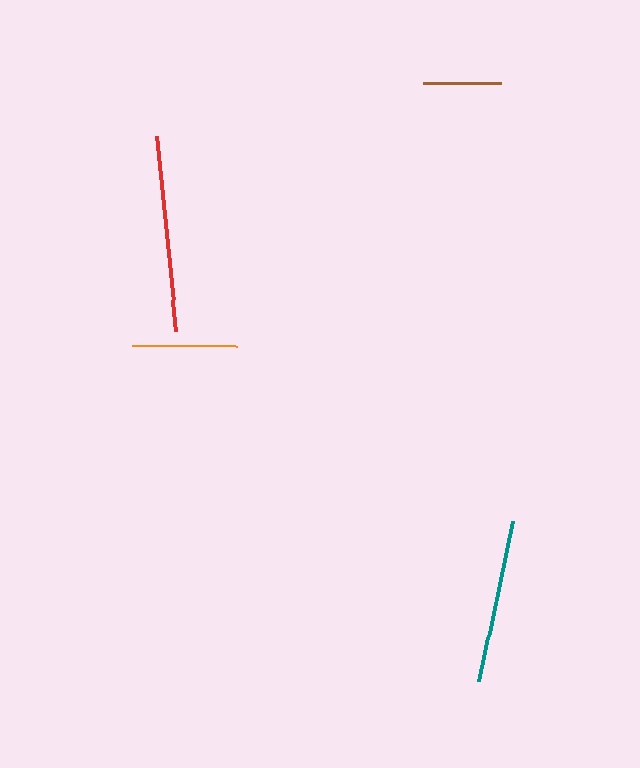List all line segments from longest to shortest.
From longest to shortest: red, teal, orange, brown.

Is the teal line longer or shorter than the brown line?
The teal line is longer than the brown line.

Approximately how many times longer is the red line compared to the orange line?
The red line is approximately 1.9 times the length of the orange line.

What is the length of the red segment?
The red segment is approximately 196 pixels long.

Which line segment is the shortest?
The brown line is the shortest at approximately 78 pixels.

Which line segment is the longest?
The red line is the longest at approximately 196 pixels.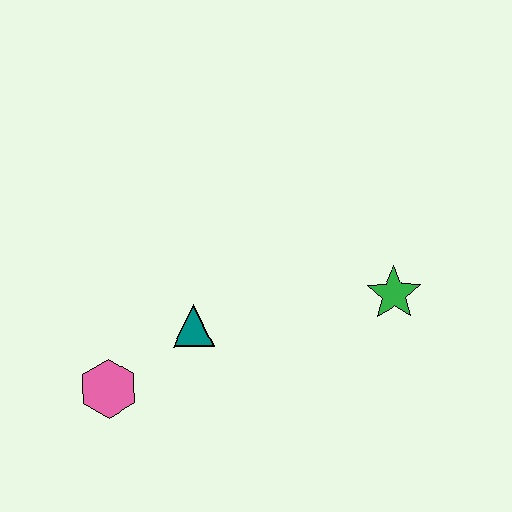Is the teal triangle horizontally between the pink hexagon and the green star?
Yes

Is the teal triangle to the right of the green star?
No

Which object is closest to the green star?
The teal triangle is closest to the green star.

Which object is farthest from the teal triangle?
The green star is farthest from the teal triangle.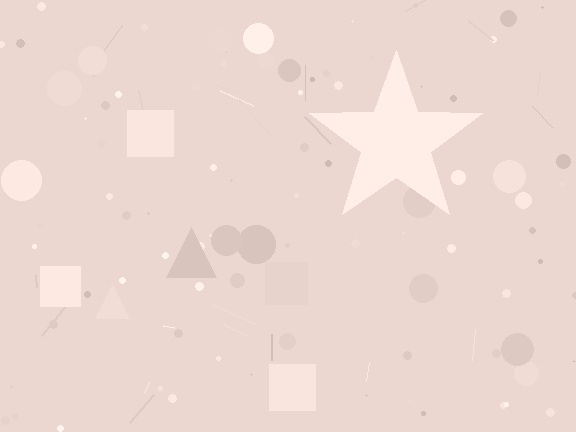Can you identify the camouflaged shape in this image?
The camouflaged shape is a star.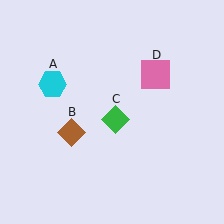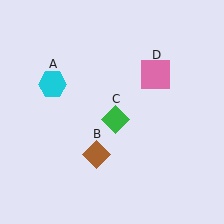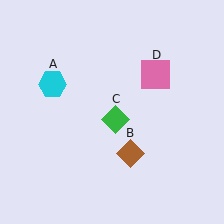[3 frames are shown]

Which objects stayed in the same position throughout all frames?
Cyan hexagon (object A) and green diamond (object C) and pink square (object D) remained stationary.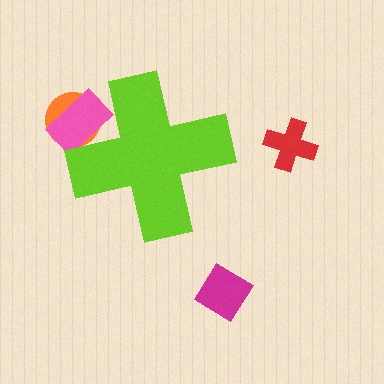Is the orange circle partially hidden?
Yes, the orange circle is partially hidden behind the lime cross.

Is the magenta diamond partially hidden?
No, the magenta diamond is fully visible.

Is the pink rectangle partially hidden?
Yes, the pink rectangle is partially hidden behind the lime cross.